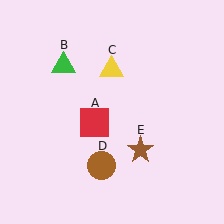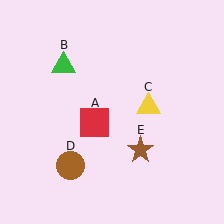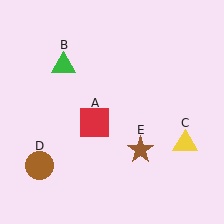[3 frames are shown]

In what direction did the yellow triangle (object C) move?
The yellow triangle (object C) moved down and to the right.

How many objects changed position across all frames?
2 objects changed position: yellow triangle (object C), brown circle (object D).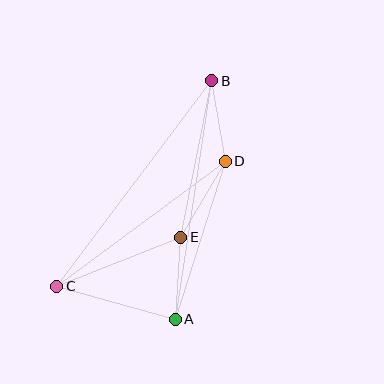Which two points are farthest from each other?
Points B and C are farthest from each other.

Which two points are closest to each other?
Points B and D are closest to each other.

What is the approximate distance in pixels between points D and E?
The distance between D and E is approximately 88 pixels.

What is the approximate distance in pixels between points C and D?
The distance between C and D is approximately 210 pixels.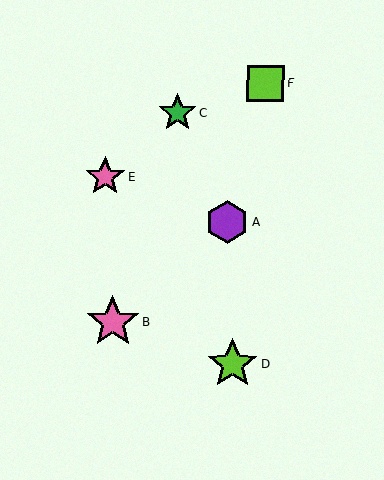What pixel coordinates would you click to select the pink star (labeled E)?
Click at (105, 177) to select the pink star E.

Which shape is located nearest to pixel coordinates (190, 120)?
The green star (labeled C) at (178, 113) is nearest to that location.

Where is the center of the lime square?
The center of the lime square is at (266, 84).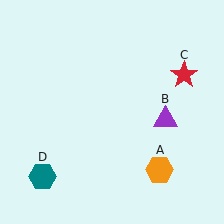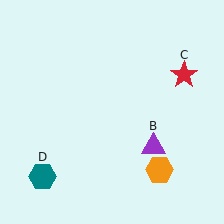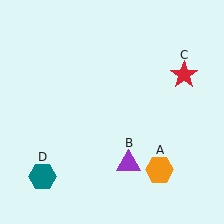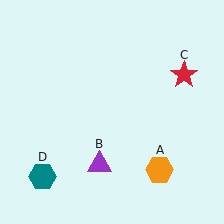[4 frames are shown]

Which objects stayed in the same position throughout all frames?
Orange hexagon (object A) and red star (object C) and teal hexagon (object D) remained stationary.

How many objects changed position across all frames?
1 object changed position: purple triangle (object B).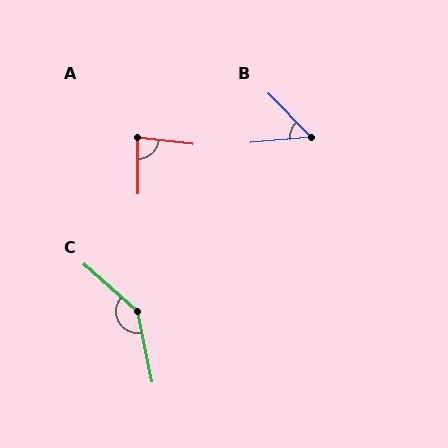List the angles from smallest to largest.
B (51°), A (82°), C (143°).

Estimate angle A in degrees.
Approximately 82 degrees.